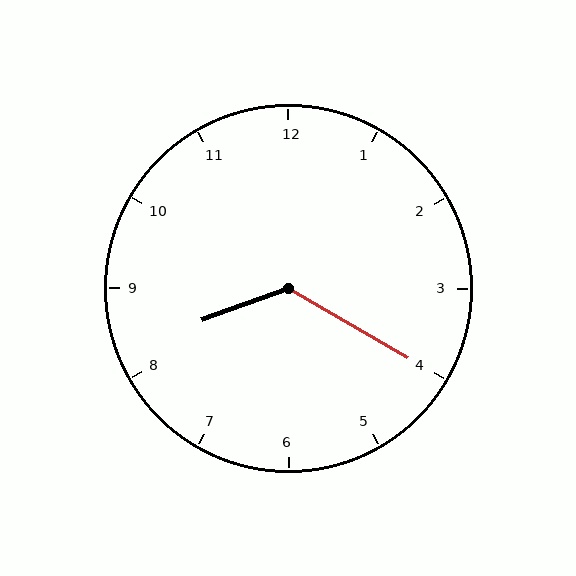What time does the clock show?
8:20.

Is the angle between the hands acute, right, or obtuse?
It is obtuse.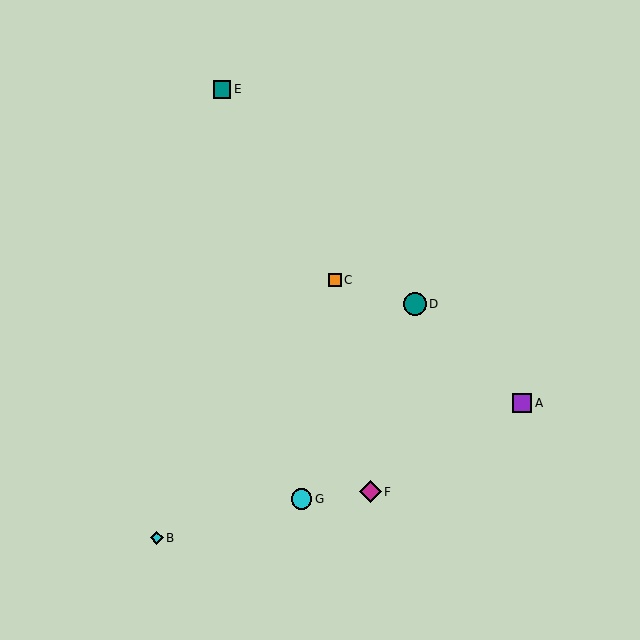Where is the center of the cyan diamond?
The center of the cyan diamond is at (157, 538).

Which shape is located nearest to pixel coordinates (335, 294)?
The orange square (labeled C) at (335, 280) is nearest to that location.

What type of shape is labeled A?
Shape A is a purple square.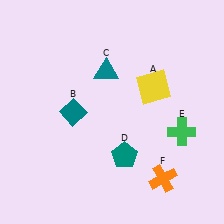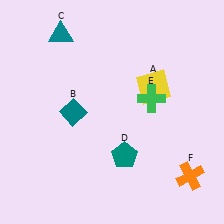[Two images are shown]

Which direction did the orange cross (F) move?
The orange cross (F) moved right.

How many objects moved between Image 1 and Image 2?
3 objects moved between the two images.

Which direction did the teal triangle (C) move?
The teal triangle (C) moved left.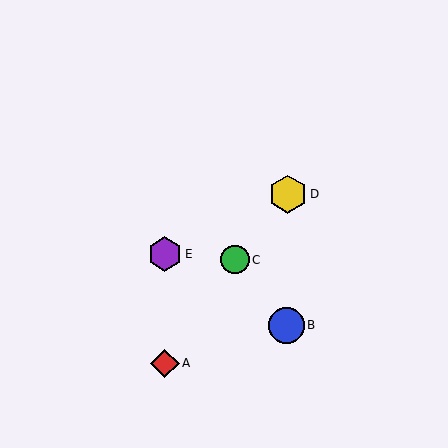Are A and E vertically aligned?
Yes, both are at x≈165.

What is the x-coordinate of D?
Object D is at x≈288.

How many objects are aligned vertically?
2 objects (A, E) are aligned vertically.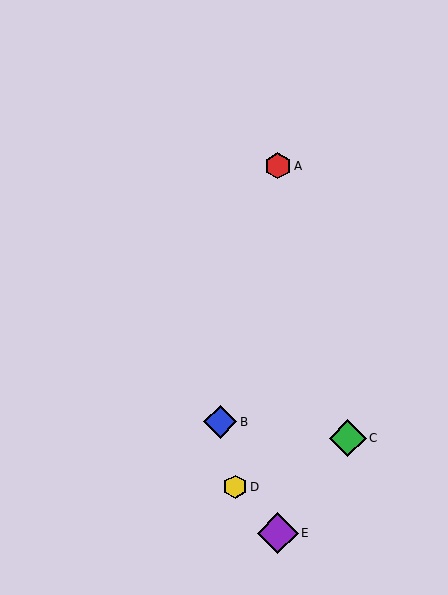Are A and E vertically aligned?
Yes, both are at x≈278.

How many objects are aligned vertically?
2 objects (A, E) are aligned vertically.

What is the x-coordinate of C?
Object C is at x≈348.